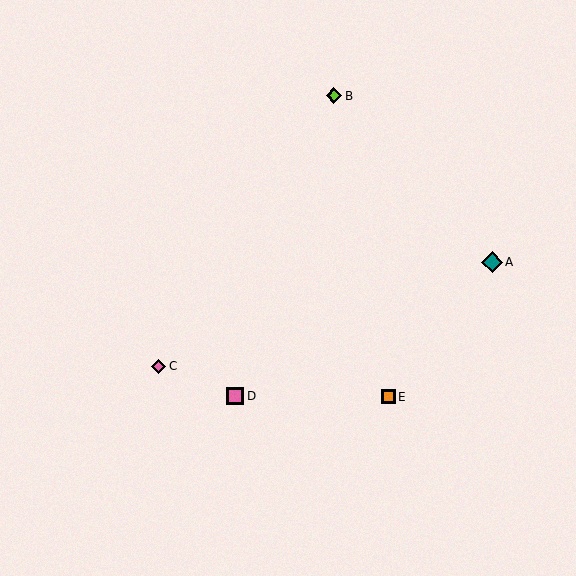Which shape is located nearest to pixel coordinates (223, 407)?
The pink square (labeled D) at (235, 396) is nearest to that location.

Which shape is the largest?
The teal diamond (labeled A) is the largest.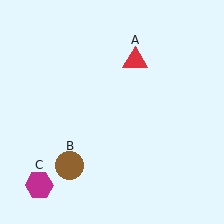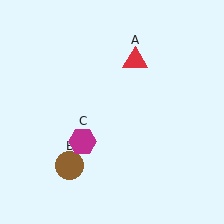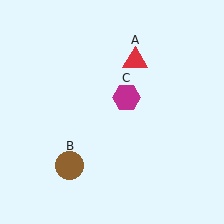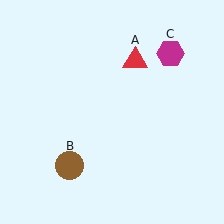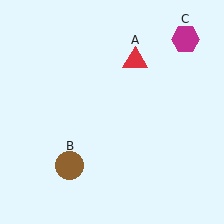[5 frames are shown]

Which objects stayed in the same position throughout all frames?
Red triangle (object A) and brown circle (object B) remained stationary.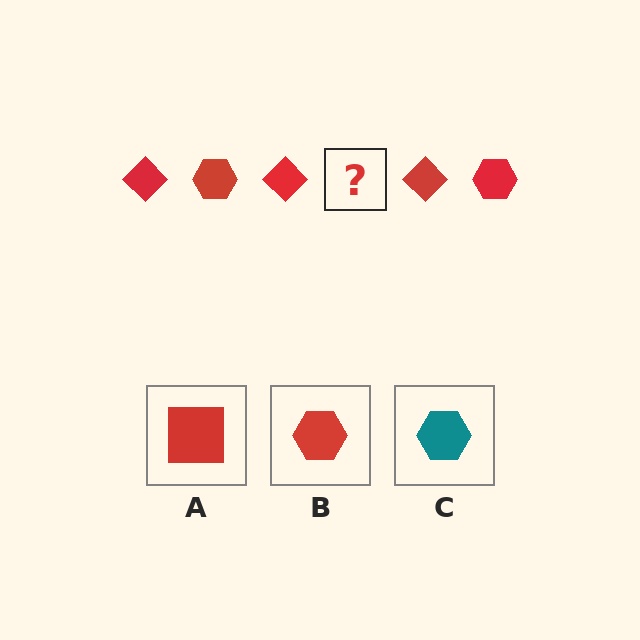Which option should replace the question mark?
Option B.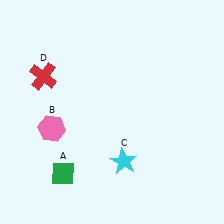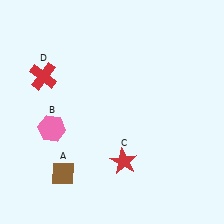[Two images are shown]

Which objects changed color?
A changed from green to brown. C changed from cyan to red.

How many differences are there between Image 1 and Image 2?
There are 2 differences between the two images.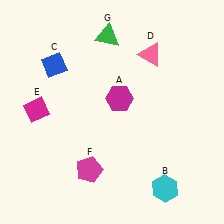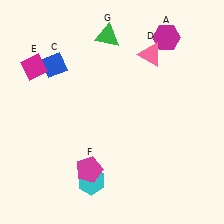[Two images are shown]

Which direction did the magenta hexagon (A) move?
The magenta hexagon (A) moved up.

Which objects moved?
The objects that moved are: the magenta hexagon (A), the cyan hexagon (B), the magenta diamond (E).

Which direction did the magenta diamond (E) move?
The magenta diamond (E) moved up.